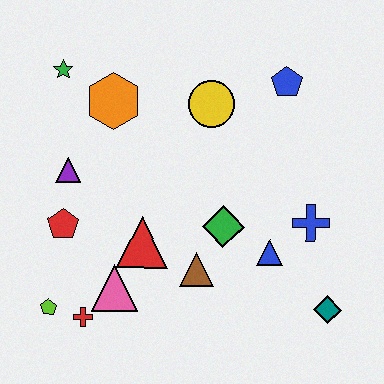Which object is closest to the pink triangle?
The red cross is closest to the pink triangle.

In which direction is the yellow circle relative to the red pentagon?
The yellow circle is to the right of the red pentagon.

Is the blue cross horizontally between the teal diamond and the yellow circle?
Yes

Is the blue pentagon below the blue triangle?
No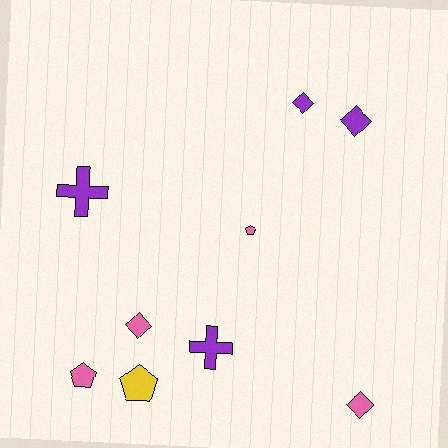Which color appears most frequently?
Pink, with 4 objects.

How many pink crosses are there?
There are no pink crosses.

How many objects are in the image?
There are 9 objects.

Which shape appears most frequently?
Diamond, with 4 objects.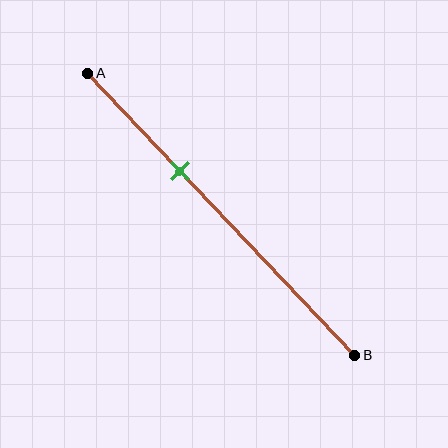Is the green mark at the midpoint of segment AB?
No, the mark is at about 35% from A, not at the 50% midpoint.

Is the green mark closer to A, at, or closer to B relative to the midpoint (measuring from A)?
The green mark is closer to point A than the midpoint of segment AB.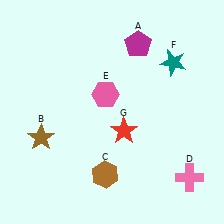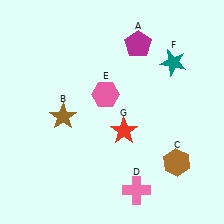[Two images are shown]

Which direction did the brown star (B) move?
The brown star (B) moved right.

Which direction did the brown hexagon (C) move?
The brown hexagon (C) moved right.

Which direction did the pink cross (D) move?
The pink cross (D) moved left.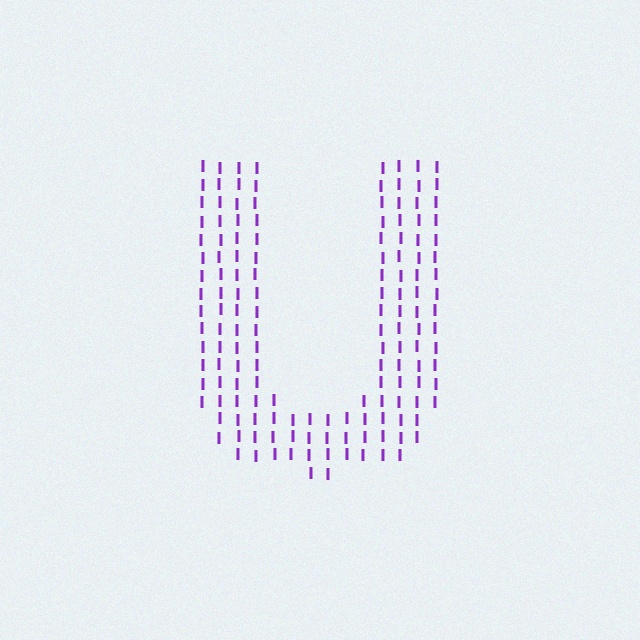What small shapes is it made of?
It is made of small letter I's.